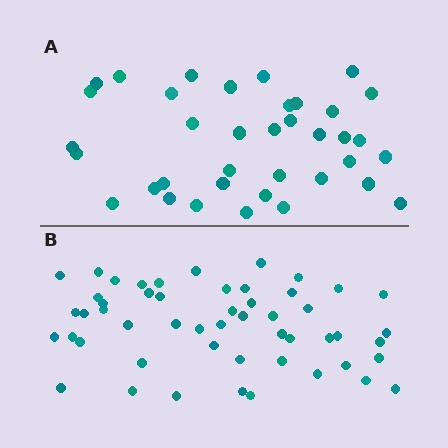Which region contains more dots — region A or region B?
Region B (the bottom region) has more dots.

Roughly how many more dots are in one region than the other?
Region B has approximately 15 more dots than region A.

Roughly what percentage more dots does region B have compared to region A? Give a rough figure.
About 40% more.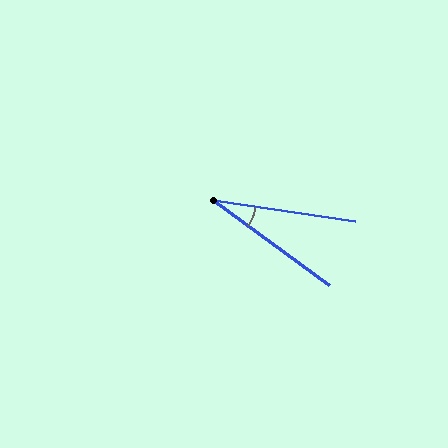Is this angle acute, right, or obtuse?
It is acute.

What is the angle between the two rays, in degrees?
Approximately 28 degrees.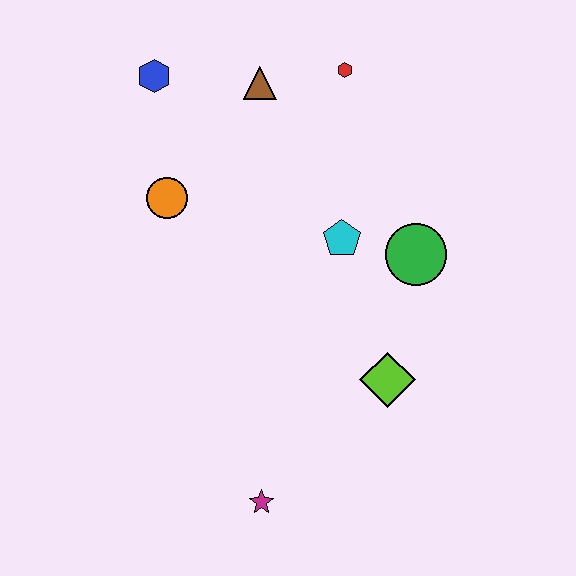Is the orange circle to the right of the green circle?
No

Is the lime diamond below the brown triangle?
Yes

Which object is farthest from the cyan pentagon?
The magenta star is farthest from the cyan pentagon.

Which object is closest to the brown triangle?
The red hexagon is closest to the brown triangle.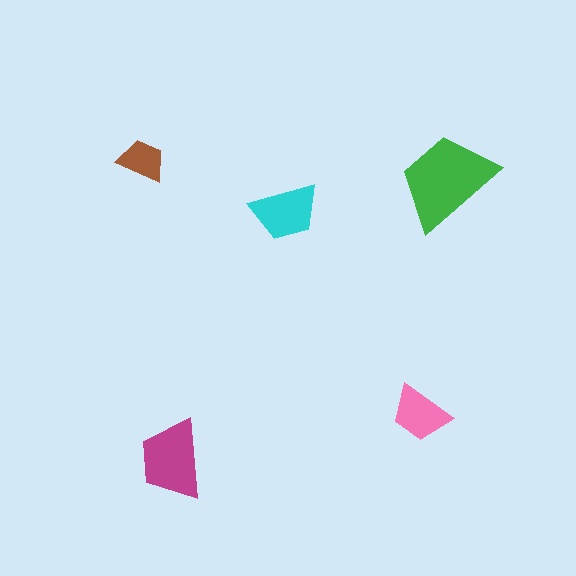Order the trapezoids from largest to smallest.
the green one, the magenta one, the cyan one, the pink one, the brown one.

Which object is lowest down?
The magenta trapezoid is bottommost.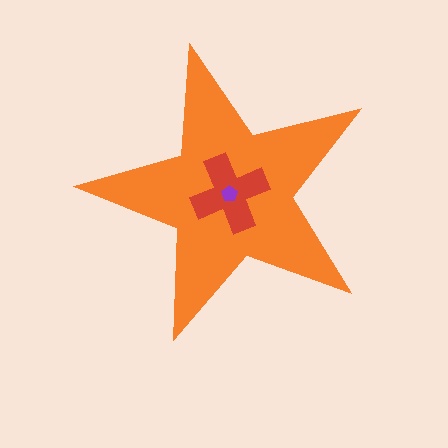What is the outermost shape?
The orange star.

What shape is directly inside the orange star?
The red cross.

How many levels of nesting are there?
3.